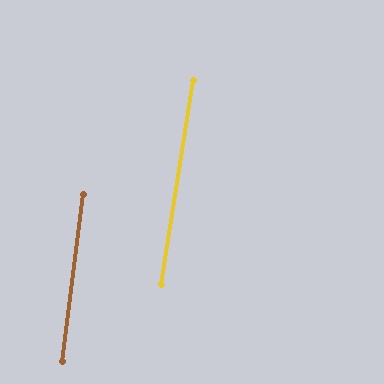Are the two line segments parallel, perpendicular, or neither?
Parallel — their directions differ by only 1.7°.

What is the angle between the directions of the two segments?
Approximately 2 degrees.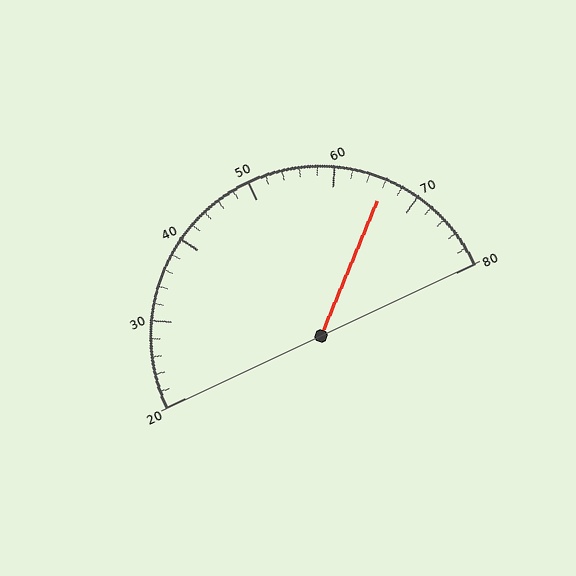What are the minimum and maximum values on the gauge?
The gauge ranges from 20 to 80.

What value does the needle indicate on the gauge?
The needle indicates approximately 66.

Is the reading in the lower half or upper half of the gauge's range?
The reading is in the upper half of the range (20 to 80).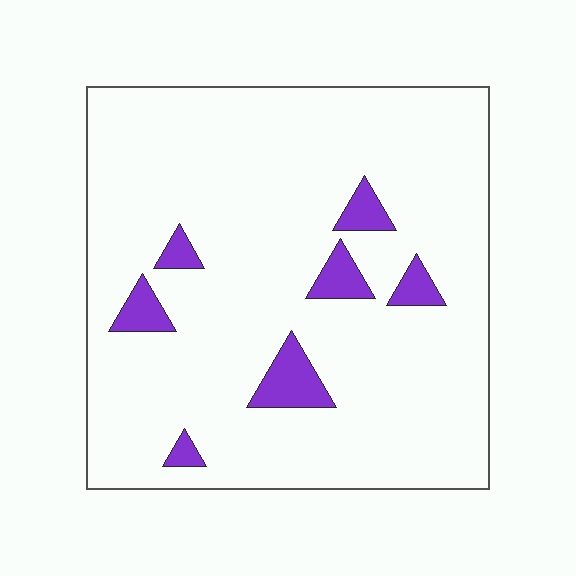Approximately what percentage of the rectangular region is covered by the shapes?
Approximately 10%.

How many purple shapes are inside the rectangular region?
7.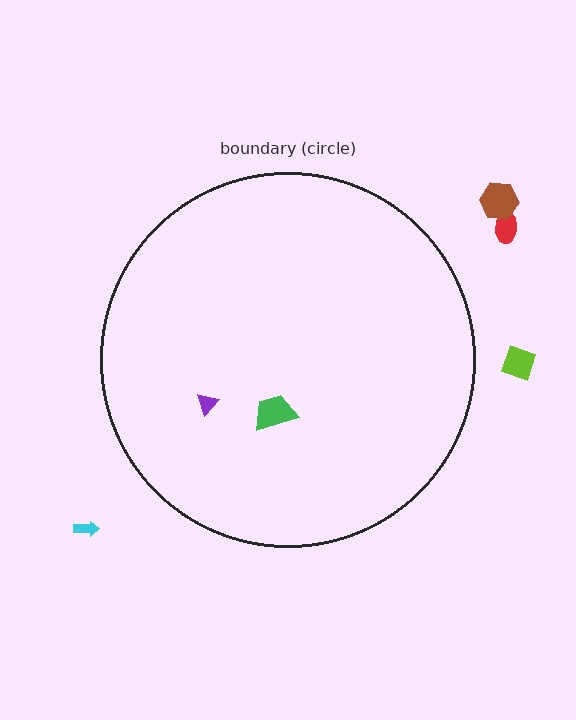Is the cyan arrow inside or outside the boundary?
Outside.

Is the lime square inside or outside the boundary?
Outside.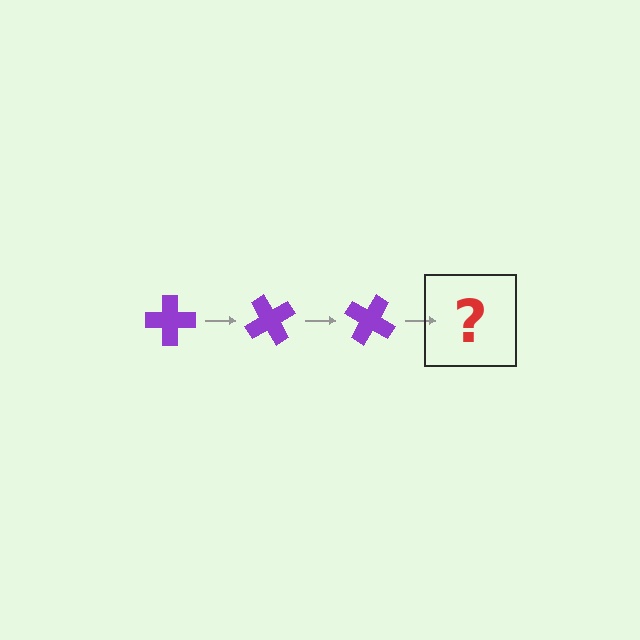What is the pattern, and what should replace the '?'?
The pattern is that the cross rotates 60 degrees each step. The '?' should be a purple cross rotated 180 degrees.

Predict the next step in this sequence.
The next step is a purple cross rotated 180 degrees.